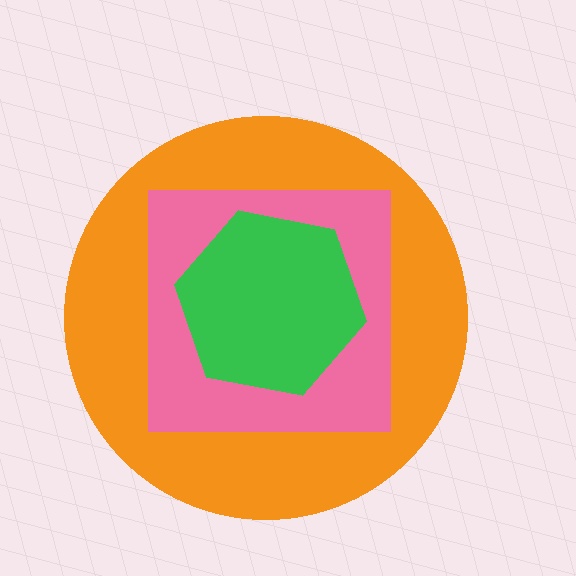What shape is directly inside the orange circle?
The pink square.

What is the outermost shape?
The orange circle.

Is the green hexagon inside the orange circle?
Yes.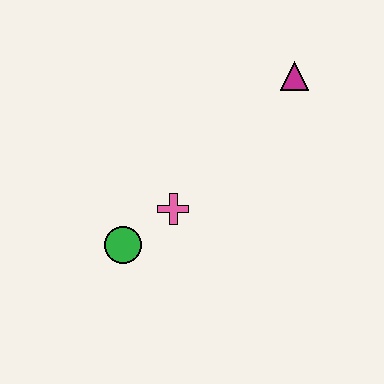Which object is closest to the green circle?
The pink cross is closest to the green circle.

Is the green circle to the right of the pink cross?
No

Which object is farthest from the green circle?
The magenta triangle is farthest from the green circle.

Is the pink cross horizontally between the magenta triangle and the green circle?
Yes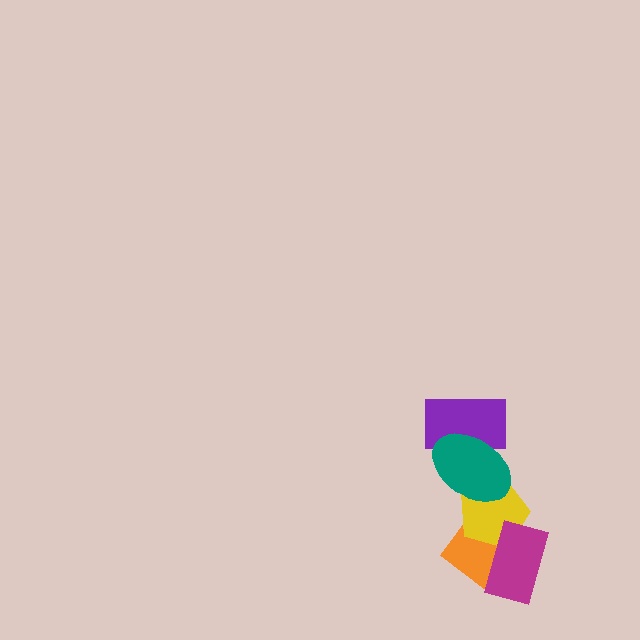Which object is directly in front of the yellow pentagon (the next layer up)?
The teal ellipse is directly in front of the yellow pentagon.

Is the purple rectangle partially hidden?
Yes, it is partially covered by another shape.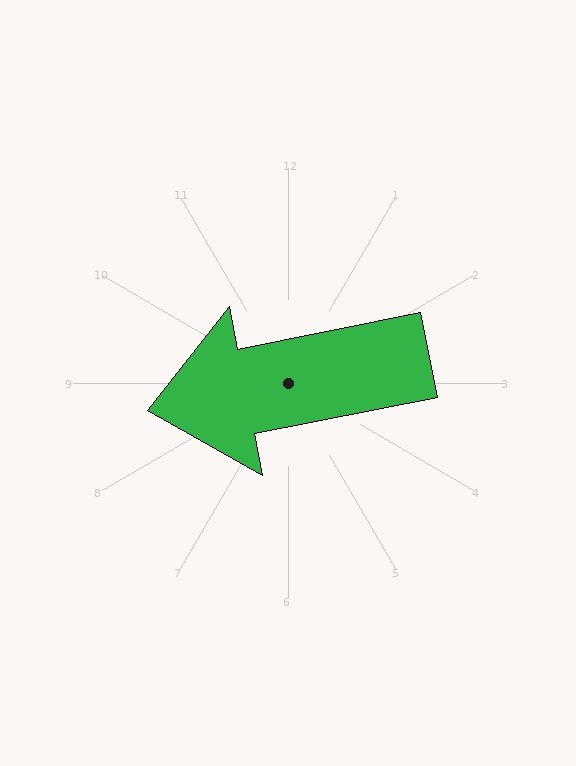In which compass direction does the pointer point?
West.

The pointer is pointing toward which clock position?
Roughly 9 o'clock.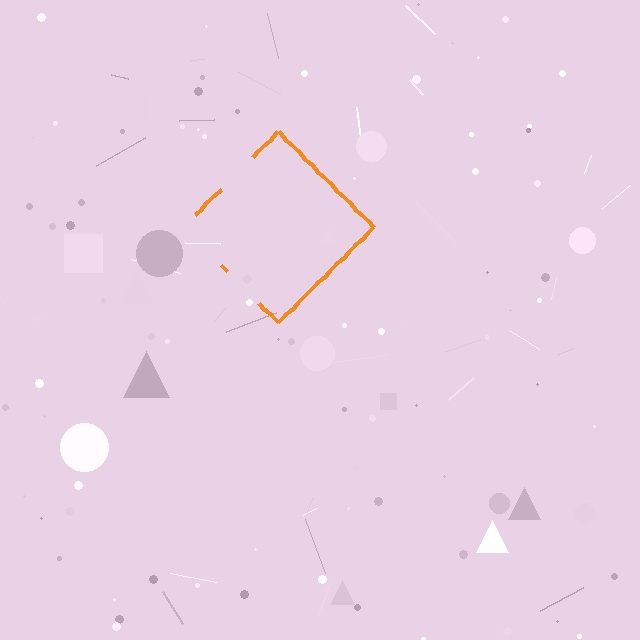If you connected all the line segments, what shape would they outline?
They would outline a diamond.